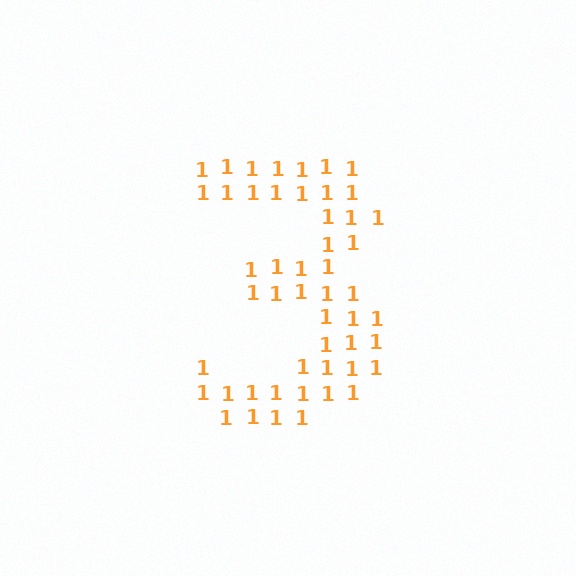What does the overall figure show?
The overall figure shows the digit 3.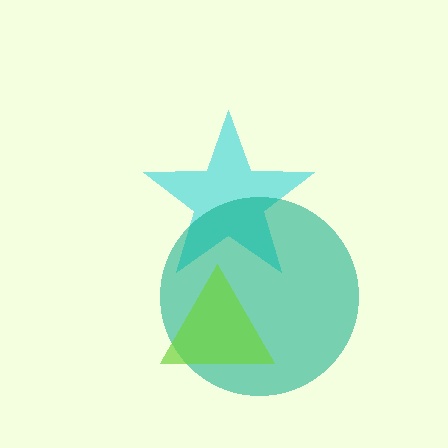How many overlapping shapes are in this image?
There are 3 overlapping shapes in the image.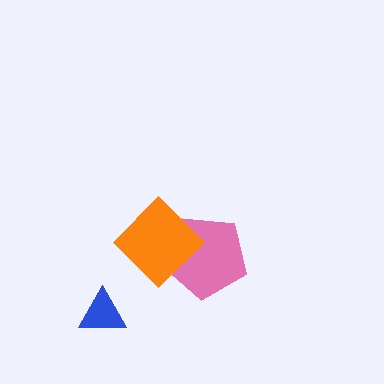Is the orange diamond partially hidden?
No, no other shape covers it.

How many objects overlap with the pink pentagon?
1 object overlaps with the pink pentagon.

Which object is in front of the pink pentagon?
The orange diamond is in front of the pink pentagon.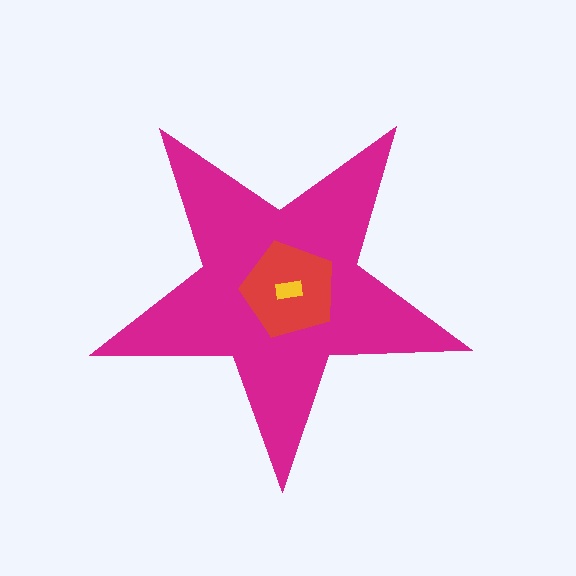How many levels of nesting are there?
3.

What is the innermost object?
The yellow rectangle.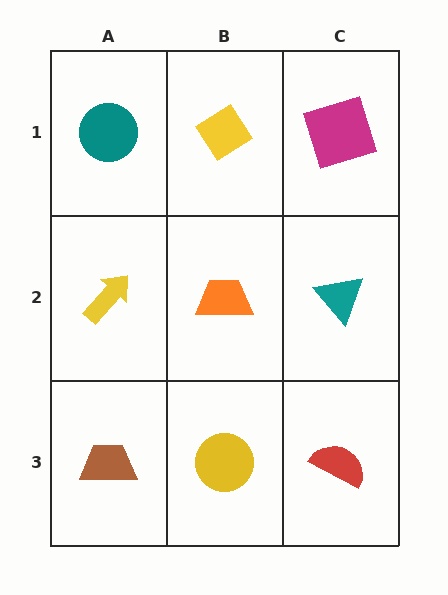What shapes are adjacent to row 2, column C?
A magenta square (row 1, column C), a red semicircle (row 3, column C), an orange trapezoid (row 2, column B).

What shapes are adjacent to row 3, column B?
An orange trapezoid (row 2, column B), a brown trapezoid (row 3, column A), a red semicircle (row 3, column C).